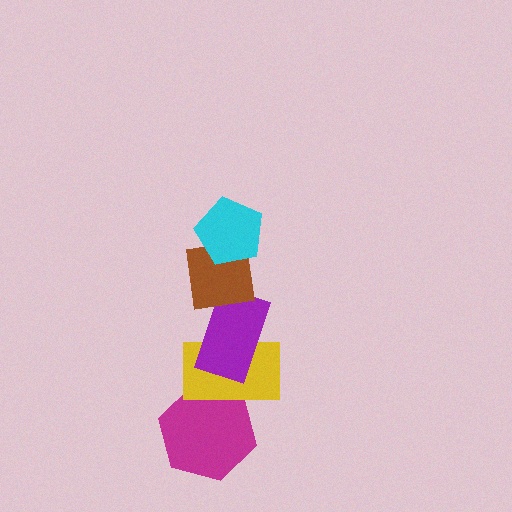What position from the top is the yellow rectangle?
The yellow rectangle is 4th from the top.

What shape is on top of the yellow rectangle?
The purple rectangle is on top of the yellow rectangle.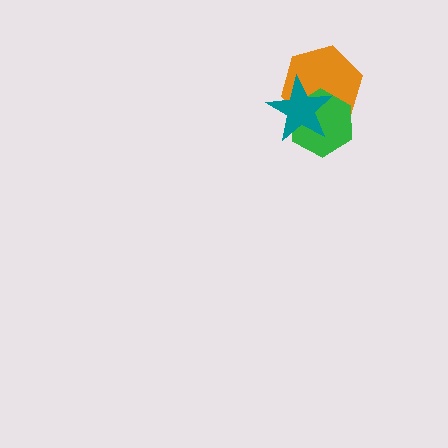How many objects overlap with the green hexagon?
2 objects overlap with the green hexagon.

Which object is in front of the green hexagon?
The teal star is in front of the green hexagon.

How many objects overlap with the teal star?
2 objects overlap with the teal star.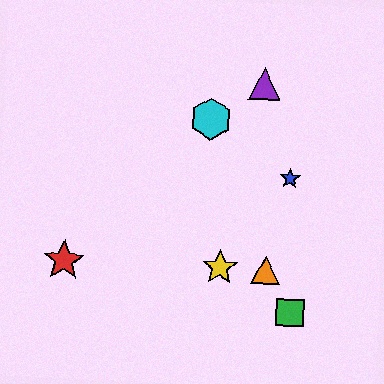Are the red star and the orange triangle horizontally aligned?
Yes, both are at y≈260.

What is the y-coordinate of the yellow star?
The yellow star is at y≈268.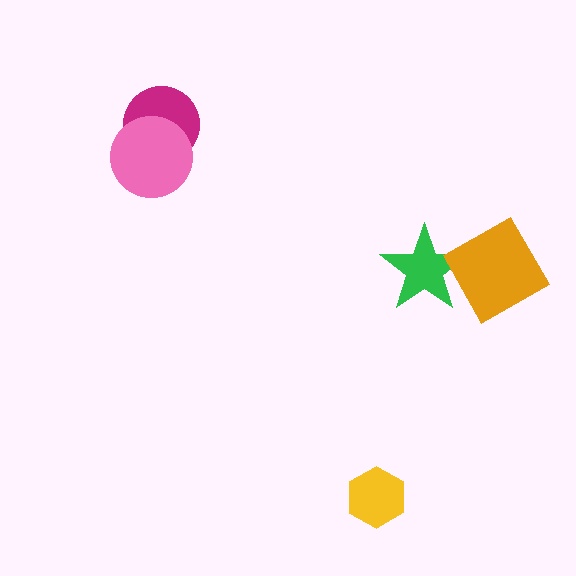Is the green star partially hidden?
Yes, it is partially covered by another shape.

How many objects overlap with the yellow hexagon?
0 objects overlap with the yellow hexagon.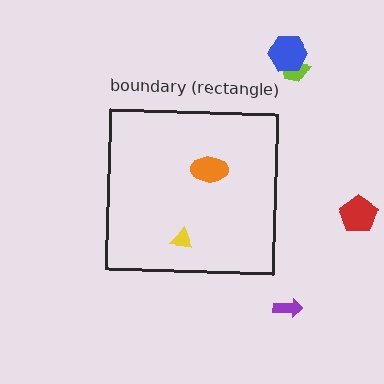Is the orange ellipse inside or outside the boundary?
Inside.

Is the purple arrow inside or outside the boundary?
Outside.